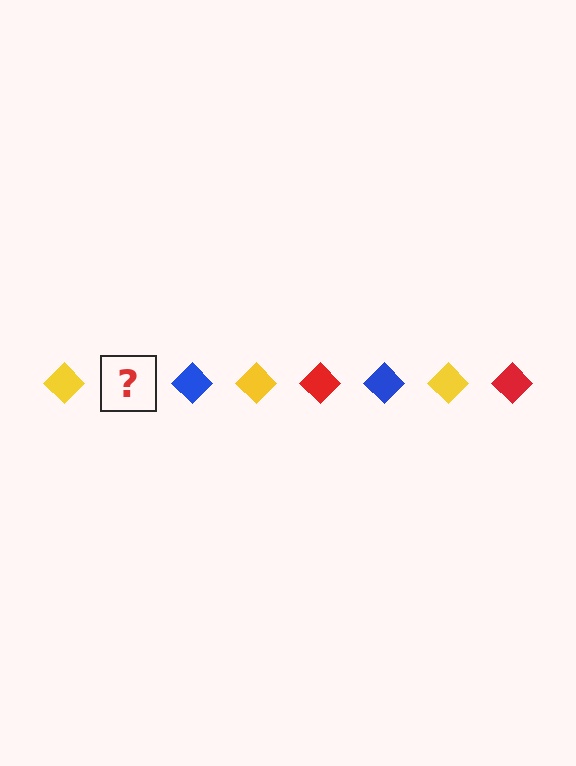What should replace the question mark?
The question mark should be replaced with a red diamond.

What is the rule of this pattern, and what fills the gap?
The rule is that the pattern cycles through yellow, red, blue diamonds. The gap should be filled with a red diamond.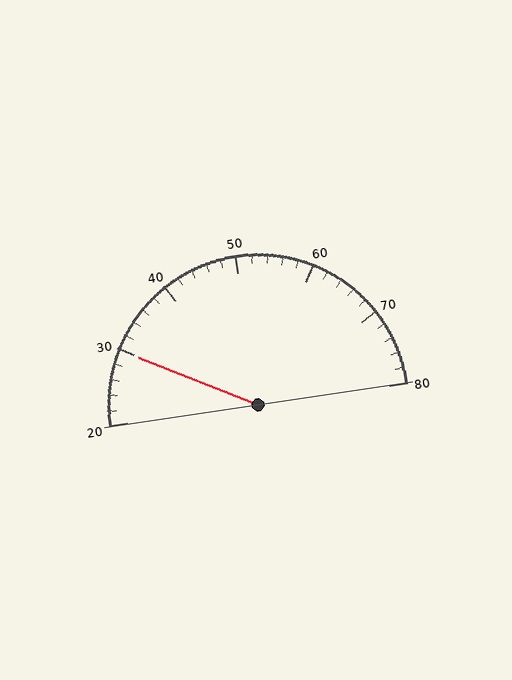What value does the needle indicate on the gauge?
The needle indicates approximately 30.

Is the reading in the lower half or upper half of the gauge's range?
The reading is in the lower half of the range (20 to 80).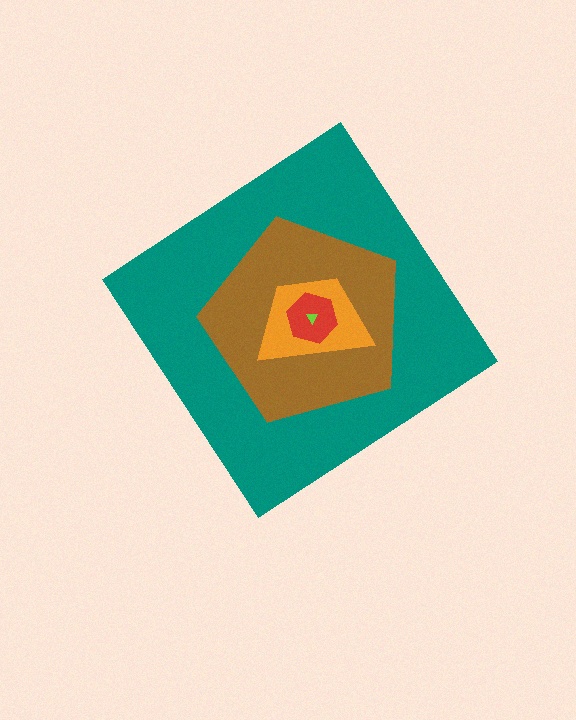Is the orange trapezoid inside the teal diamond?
Yes.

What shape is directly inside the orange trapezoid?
The red hexagon.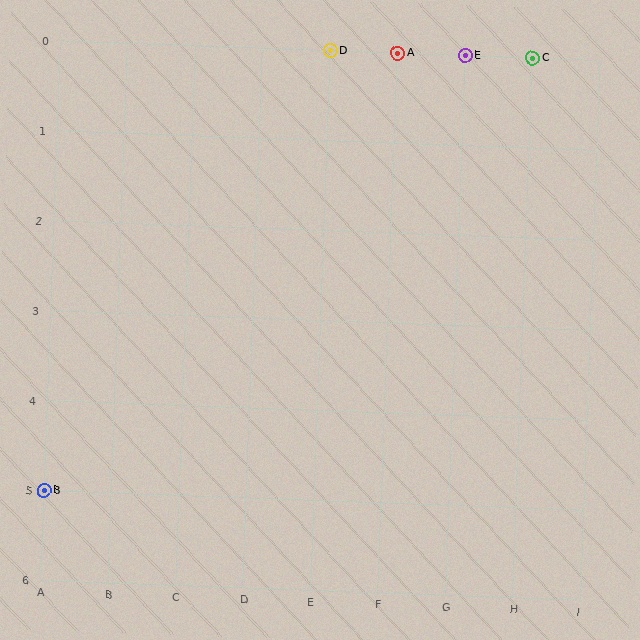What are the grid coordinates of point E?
Point E is at grid coordinates (G, 0).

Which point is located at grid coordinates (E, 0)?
Point D is at (E, 0).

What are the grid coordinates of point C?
Point C is at grid coordinates (H, 0).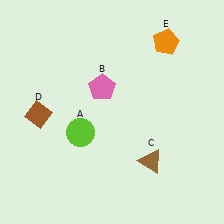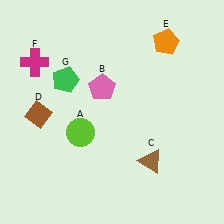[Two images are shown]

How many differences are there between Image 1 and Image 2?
There are 2 differences between the two images.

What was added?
A magenta cross (F), a green pentagon (G) were added in Image 2.